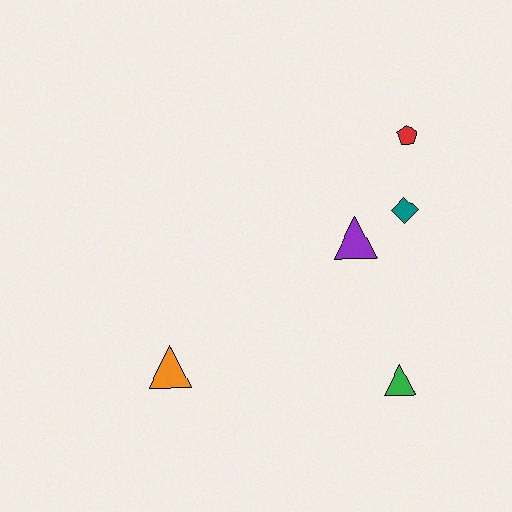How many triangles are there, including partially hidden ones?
There are 3 triangles.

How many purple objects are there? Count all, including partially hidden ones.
There is 1 purple object.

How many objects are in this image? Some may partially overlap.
There are 5 objects.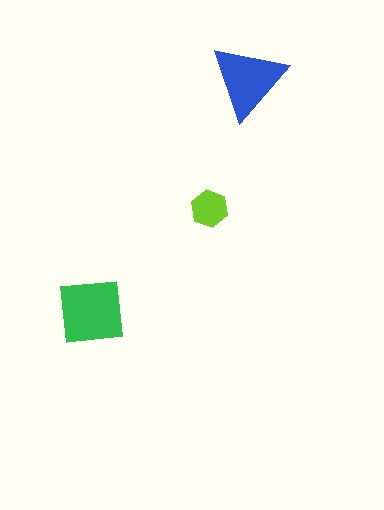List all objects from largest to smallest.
The green square, the blue triangle, the lime hexagon.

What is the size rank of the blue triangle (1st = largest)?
2nd.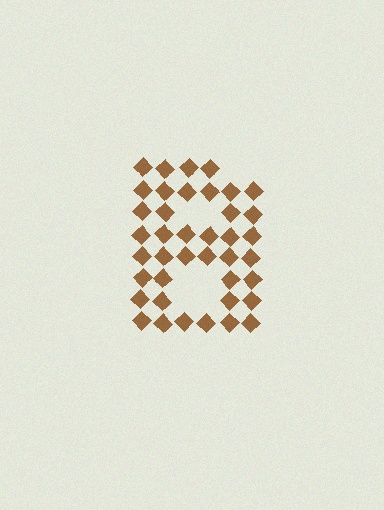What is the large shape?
The large shape is the letter B.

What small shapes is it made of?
It is made of small diamonds.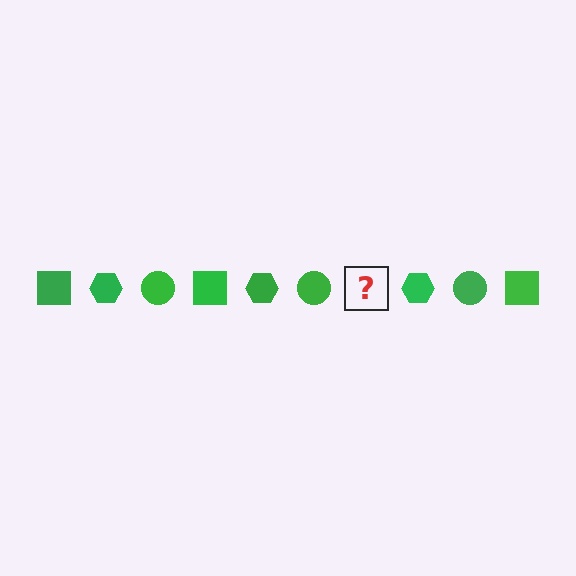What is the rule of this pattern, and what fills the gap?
The rule is that the pattern cycles through square, hexagon, circle shapes in green. The gap should be filled with a green square.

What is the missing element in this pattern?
The missing element is a green square.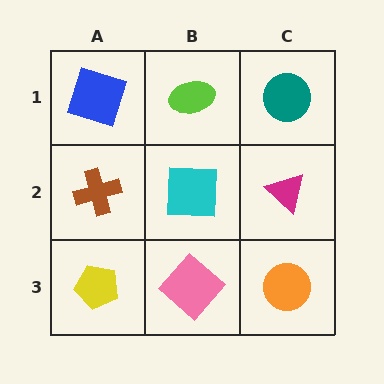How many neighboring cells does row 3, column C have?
2.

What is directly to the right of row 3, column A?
A pink diamond.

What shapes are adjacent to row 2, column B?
A lime ellipse (row 1, column B), a pink diamond (row 3, column B), a brown cross (row 2, column A), a magenta triangle (row 2, column C).